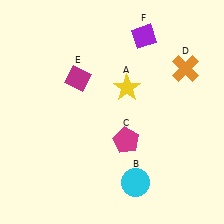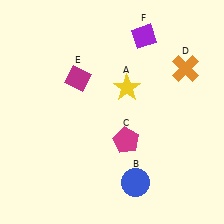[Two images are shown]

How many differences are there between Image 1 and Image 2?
There is 1 difference between the two images.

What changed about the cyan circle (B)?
In Image 1, B is cyan. In Image 2, it changed to blue.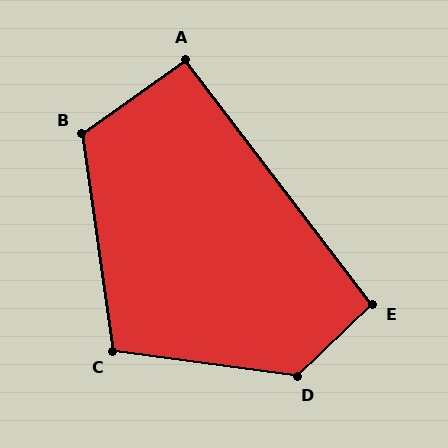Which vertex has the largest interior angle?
D, at approximately 129 degrees.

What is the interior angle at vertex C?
Approximately 106 degrees (obtuse).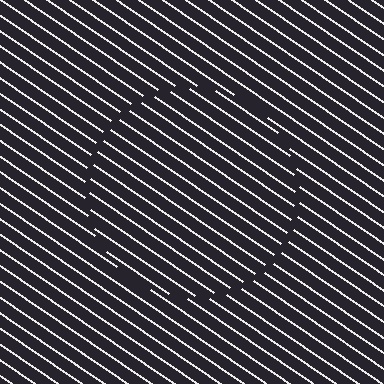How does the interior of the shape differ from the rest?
The interior of the shape contains the same grating, shifted by half a period — the contour is defined by the phase discontinuity where line-ends from the inner and outer gratings abut.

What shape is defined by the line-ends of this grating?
An illusory circle. The interior of the shape contains the same grating, shifted by half a period — the contour is defined by the phase discontinuity where line-ends from the inner and outer gratings abut.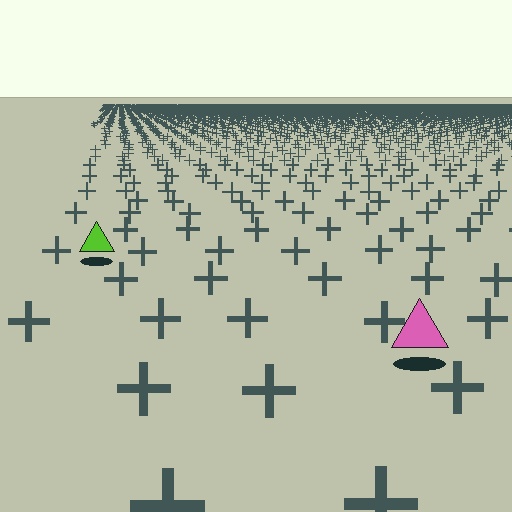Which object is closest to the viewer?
The pink triangle is closest. The texture marks near it are larger and more spread out.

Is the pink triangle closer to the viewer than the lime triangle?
Yes. The pink triangle is closer — you can tell from the texture gradient: the ground texture is coarser near it.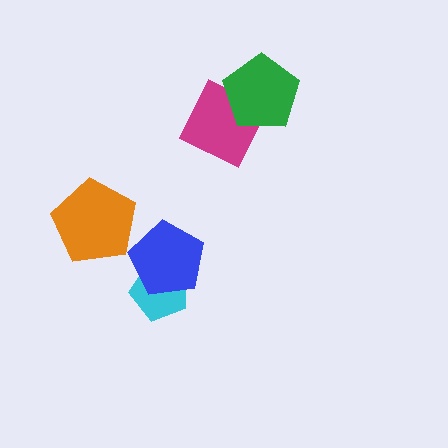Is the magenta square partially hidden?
Yes, it is partially covered by another shape.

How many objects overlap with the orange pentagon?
0 objects overlap with the orange pentagon.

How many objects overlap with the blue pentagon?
1 object overlaps with the blue pentagon.